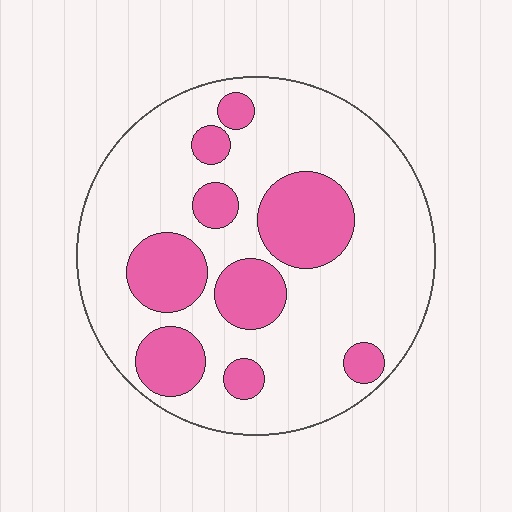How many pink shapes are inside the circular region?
9.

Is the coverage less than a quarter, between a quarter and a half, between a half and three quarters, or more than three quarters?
Between a quarter and a half.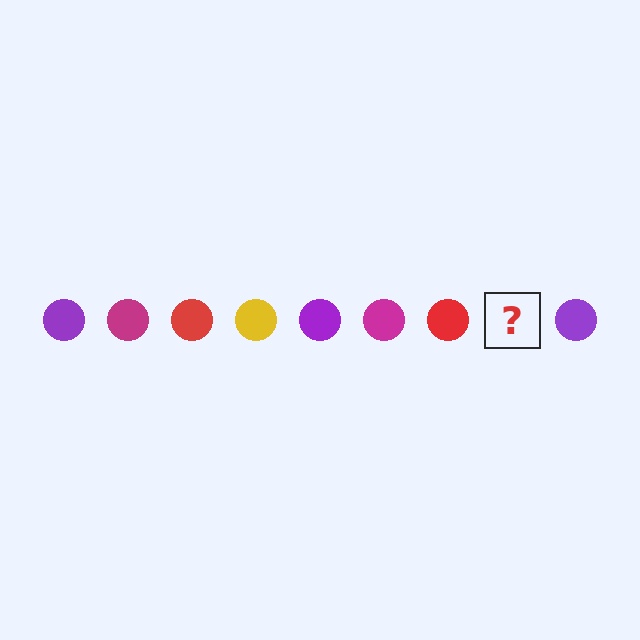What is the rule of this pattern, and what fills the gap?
The rule is that the pattern cycles through purple, magenta, red, yellow circles. The gap should be filled with a yellow circle.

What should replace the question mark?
The question mark should be replaced with a yellow circle.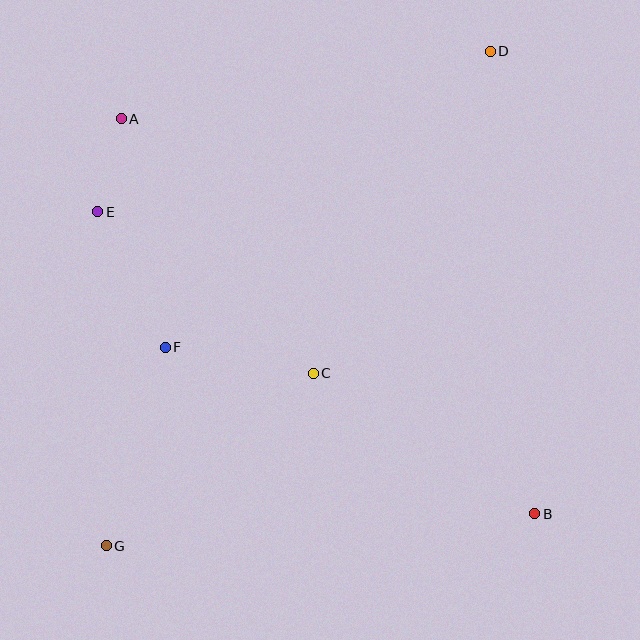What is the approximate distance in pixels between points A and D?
The distance between A and D is approximately 375 pixels.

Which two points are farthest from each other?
Points D and G are farthest from each other.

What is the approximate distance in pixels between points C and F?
The distance between C and F is approximately 150 pixels.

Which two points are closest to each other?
Points A and E are closest to each other.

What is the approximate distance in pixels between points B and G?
The distance between B and G is approximately 429 pixels.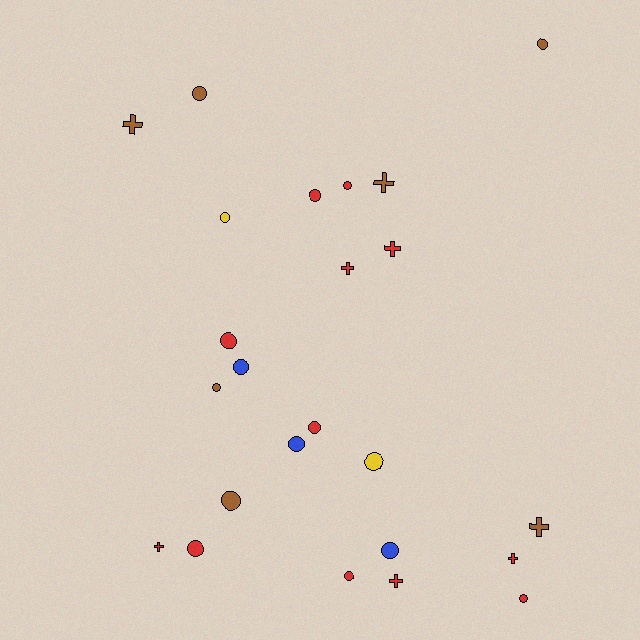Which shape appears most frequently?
Circle, with 16 objects.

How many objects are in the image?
There are 24 objects.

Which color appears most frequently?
Red, with 12 objects.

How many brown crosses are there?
There are 3 brown crosses.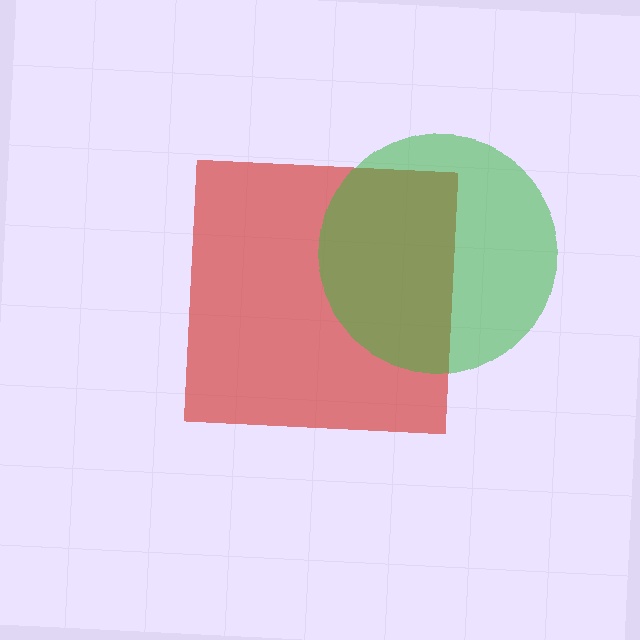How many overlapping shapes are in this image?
There are 2 overlapping shapes in the image.